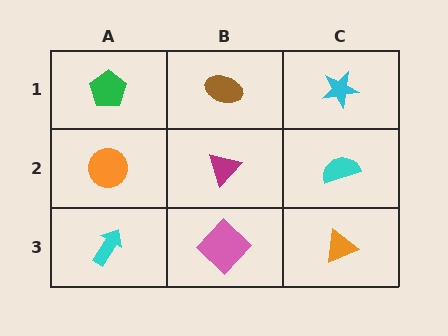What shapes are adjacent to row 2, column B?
A brown ellipse (row 1, column B), a pink diamond (row 3, column B), an orange circle (row 2, column A), a cyan semicircle (row 2, column C).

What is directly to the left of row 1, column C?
A brown ellipse.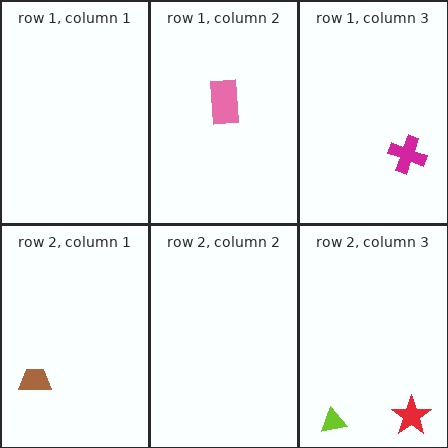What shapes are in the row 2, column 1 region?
The brown trapezoid.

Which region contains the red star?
The row 2, column 3 region.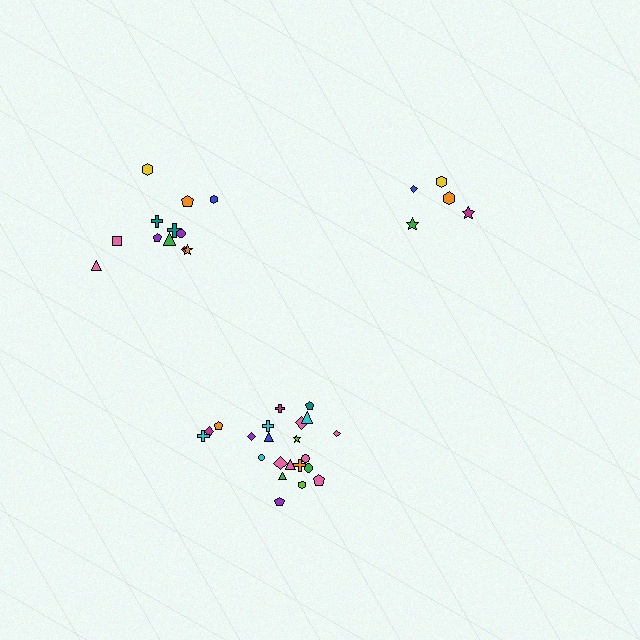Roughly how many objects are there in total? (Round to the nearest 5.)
Roughly 40 objects in total.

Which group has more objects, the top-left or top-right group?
The top-left group.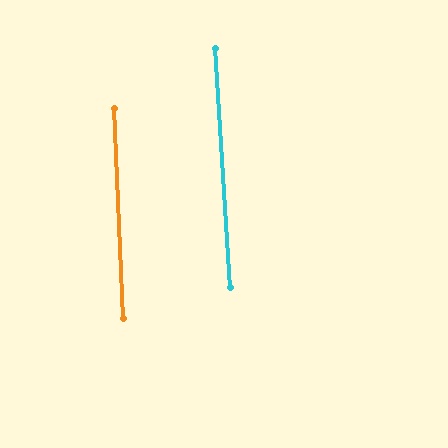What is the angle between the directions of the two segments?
Approximately 1 degree.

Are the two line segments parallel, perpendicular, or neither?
Parallel — their directions differ by only 1.1°.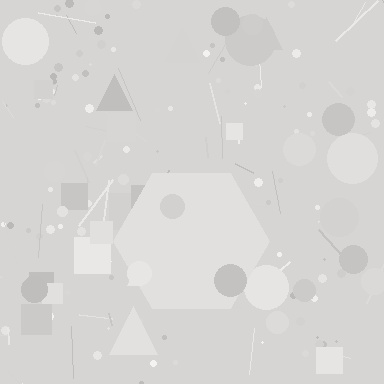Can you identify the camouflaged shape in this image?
The camouflaged shape is a hexagon.